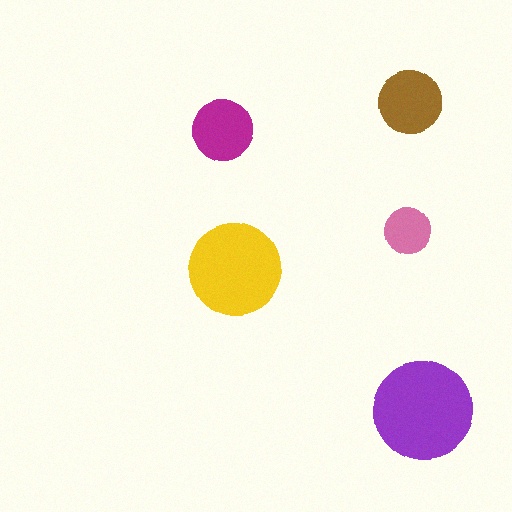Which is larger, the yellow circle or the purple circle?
The purple one.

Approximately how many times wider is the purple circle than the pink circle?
About 2 times wider.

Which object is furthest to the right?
The purple circle is rightmost.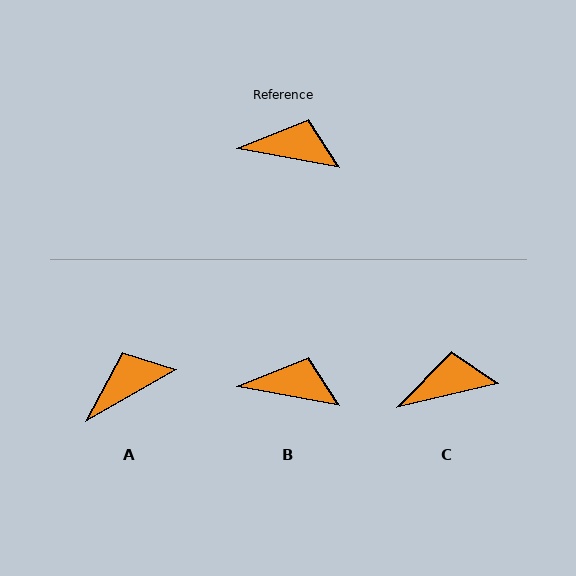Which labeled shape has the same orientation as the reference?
B.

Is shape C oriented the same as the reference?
No, it is off by about 23 degrees.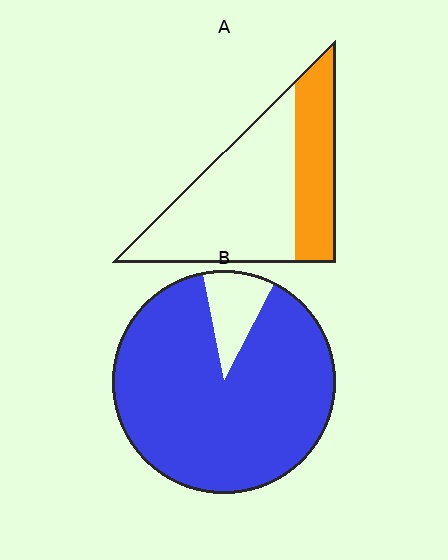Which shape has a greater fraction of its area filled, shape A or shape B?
Shape B.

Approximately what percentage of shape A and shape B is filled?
A is approximately 35% and B is approximately 90%.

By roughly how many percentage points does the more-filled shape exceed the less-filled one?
By roughly 55 percentage points (B over A).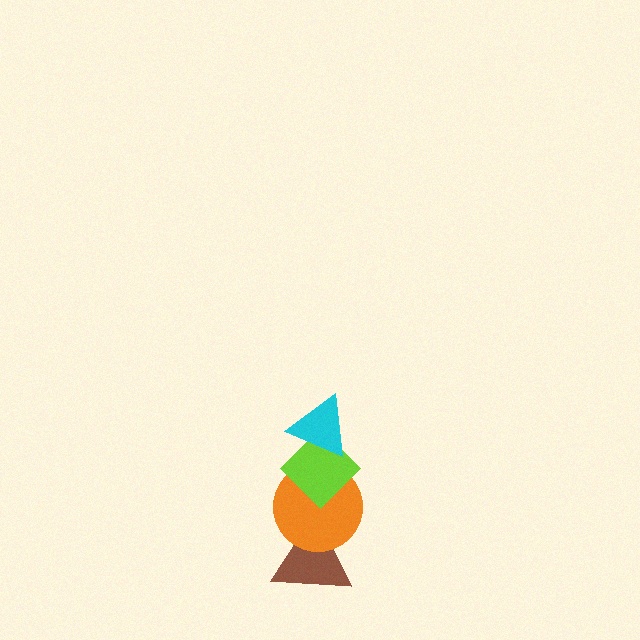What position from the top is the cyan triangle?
The cyan triangle is 1st from the top.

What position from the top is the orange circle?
The orange circle is 3rd from the top.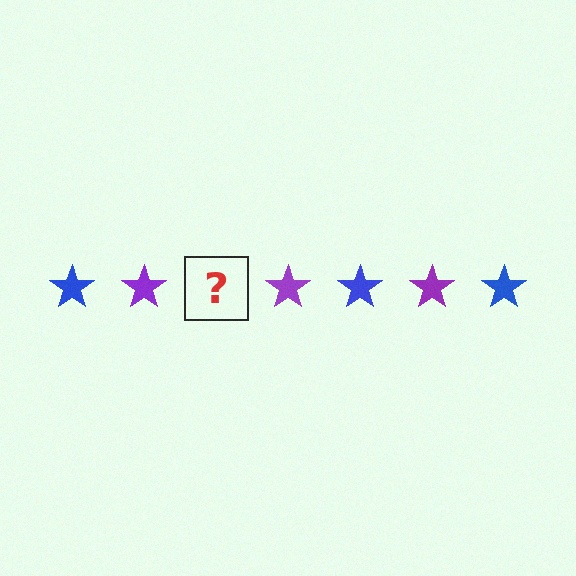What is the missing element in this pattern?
The missing element is a blue star.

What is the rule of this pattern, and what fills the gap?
The rule is that the pattern cycles through blue, purple stars. The gap should be filled with a blue star.